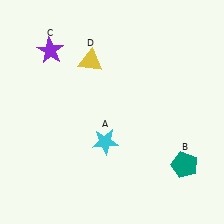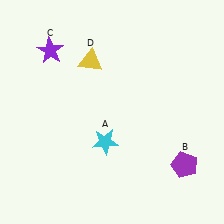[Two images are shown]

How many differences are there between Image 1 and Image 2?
There is 1 difference between the two images.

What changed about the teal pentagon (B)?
In Image 1, B is teal. In Image 2, it changed to purple.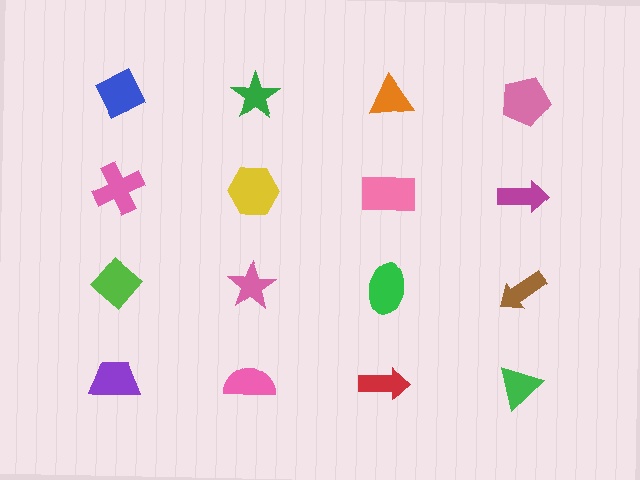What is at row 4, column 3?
A red arrow.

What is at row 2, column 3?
A pink rectangle.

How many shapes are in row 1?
4 shapes.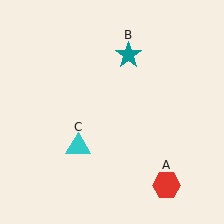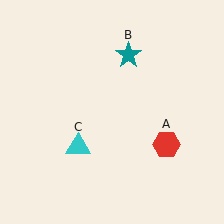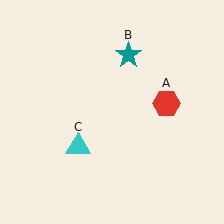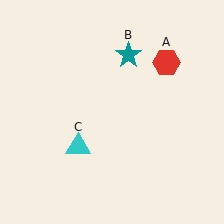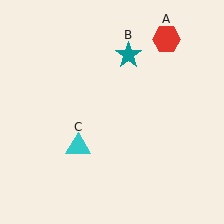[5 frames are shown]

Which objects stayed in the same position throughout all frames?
Teal star (object B) and cyan triangle (object C) remained stationary.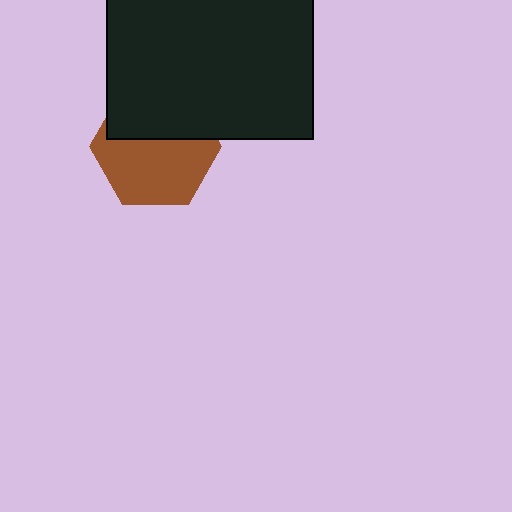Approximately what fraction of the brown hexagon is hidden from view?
Roughly 40% of the brown hexagon is hidden behind the black rectangle.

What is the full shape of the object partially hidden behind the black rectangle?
The partially hidden object is a brown hexagon.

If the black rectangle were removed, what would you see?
You would see the complete brown hexagon.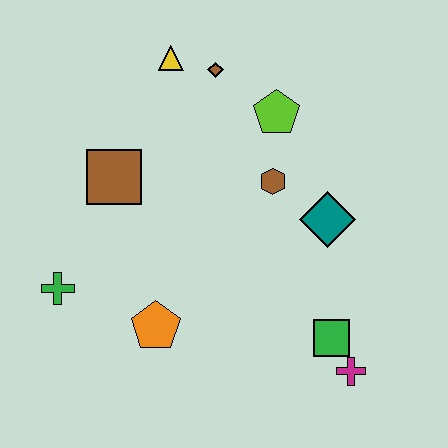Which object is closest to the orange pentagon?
The green cross is closest to the orange pentagon.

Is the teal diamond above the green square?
Yes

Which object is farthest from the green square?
The yellow triangle is farthest from the green square.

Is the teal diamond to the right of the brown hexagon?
Yes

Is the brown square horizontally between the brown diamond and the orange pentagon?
No